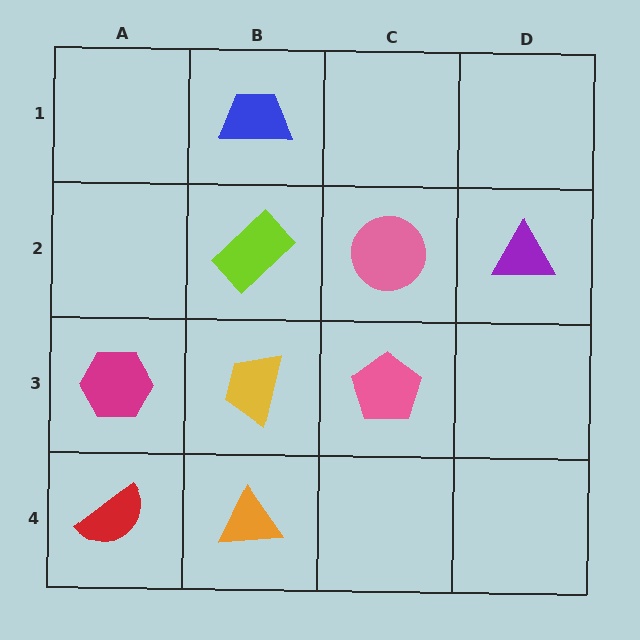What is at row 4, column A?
A red semicircle.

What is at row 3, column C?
A pink pentagon.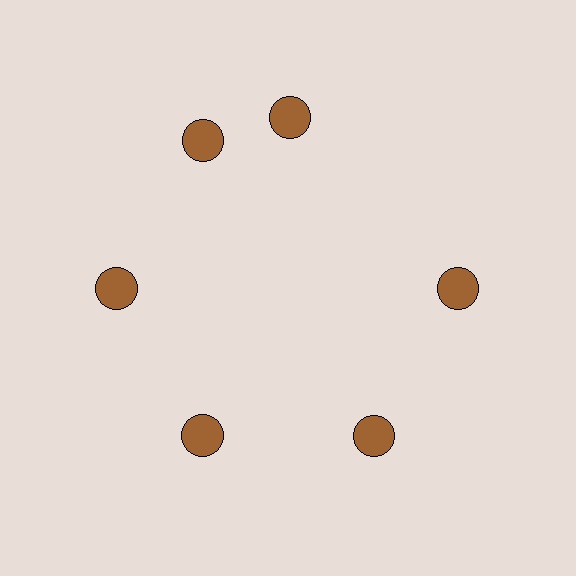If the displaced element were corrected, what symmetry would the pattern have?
It would have 6-fold rotational symmetry — the pattern would map onto itself every 60 degrees.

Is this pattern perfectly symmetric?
No. The 6 brown circles are arranged in a ring, but one element near the 1 o'clock position is rotated out of alignment along the ring, breaking the 6-fold rotational symmetry.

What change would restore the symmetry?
The symmetry would be restored by rotating it back into even spacing with its neighbors so that all 6 circles sit at equal angles and equal distance from the center.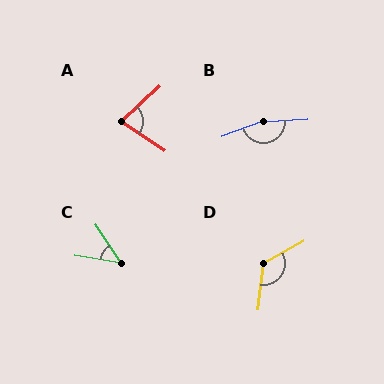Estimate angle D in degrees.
Approximately 125 degrees.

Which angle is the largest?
B, at approximately 163 degrees.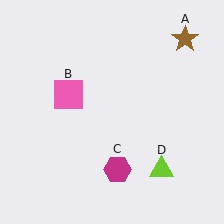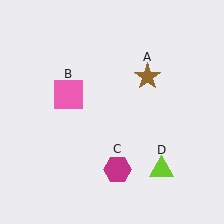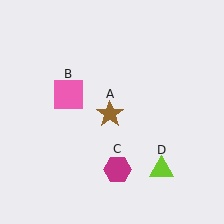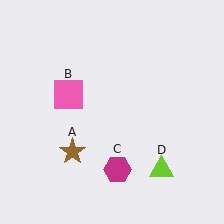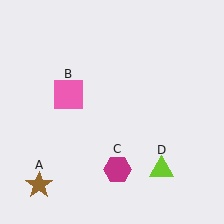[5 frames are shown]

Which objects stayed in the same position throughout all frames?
Pink square (object B) and magenta hexagon (object C) and lime triangle (object D) remained stationary.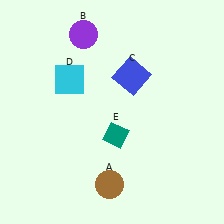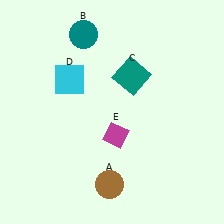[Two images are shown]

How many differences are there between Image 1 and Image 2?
There are 3 differences between the two images.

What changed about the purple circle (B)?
In Image 1, B is purple. In Image 2, it changed to teal.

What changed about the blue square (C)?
In Image 1, C is blue. In Image 2, it changed to teal.